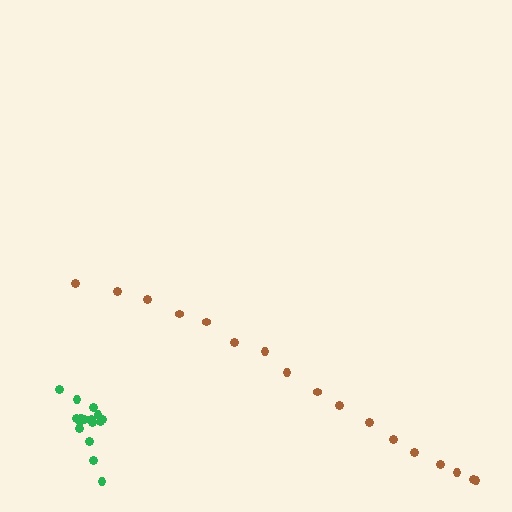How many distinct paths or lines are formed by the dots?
There are 2 distinct paths.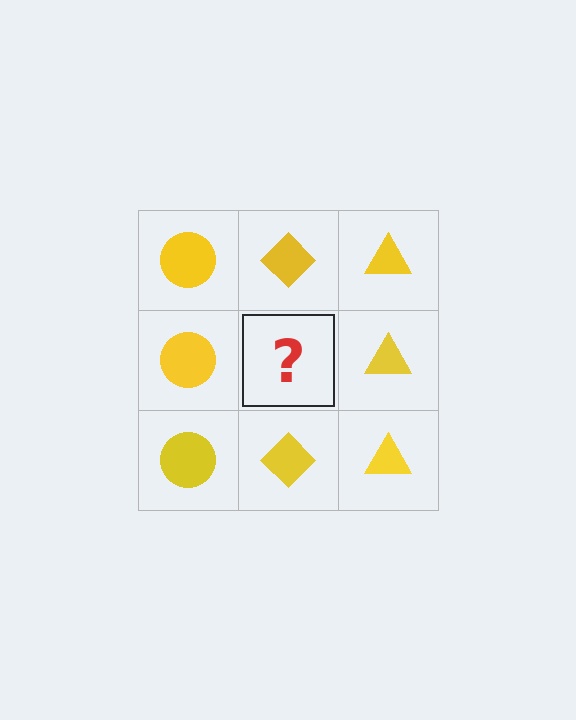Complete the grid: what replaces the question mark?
The question mark should be replaced with a yellow diamond.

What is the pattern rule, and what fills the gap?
The rule is that each column has a consistent shape. The gap should be filled with a yellow diamond.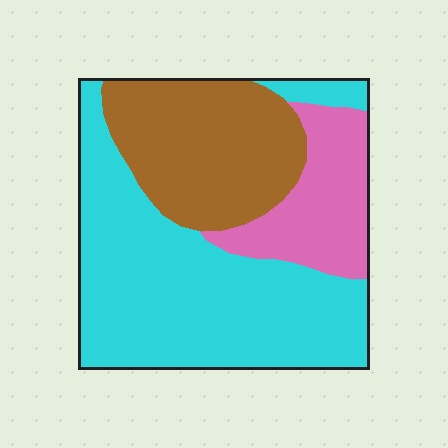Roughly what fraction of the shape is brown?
Brown covers about 30% of the shape.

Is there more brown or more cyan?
Cyan.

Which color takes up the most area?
Cyan, at roughly 55%.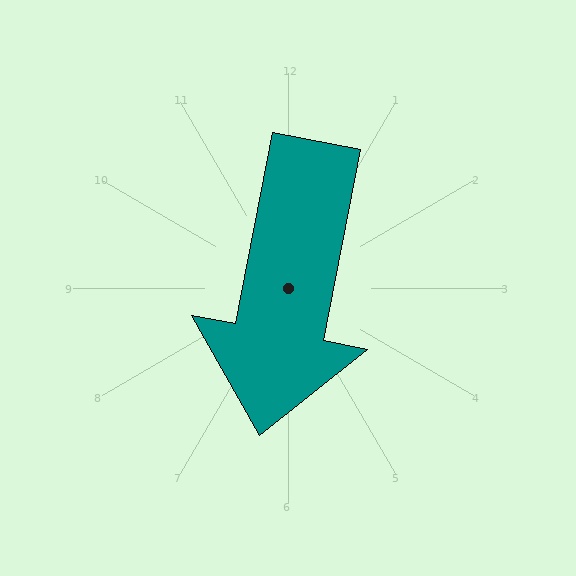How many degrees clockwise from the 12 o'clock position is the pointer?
Approximately 191 degrees.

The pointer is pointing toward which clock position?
Roughly 6 o'clock.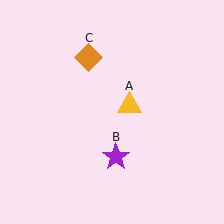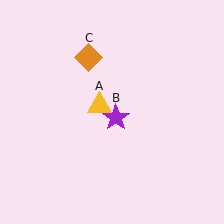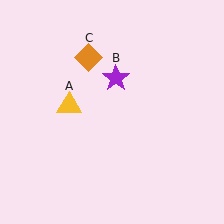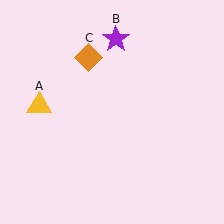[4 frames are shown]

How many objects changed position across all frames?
2 objects changed position: yellow triangle (object A), purple star (object B).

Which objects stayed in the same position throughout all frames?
Orange diamond (object C) remained stationary.